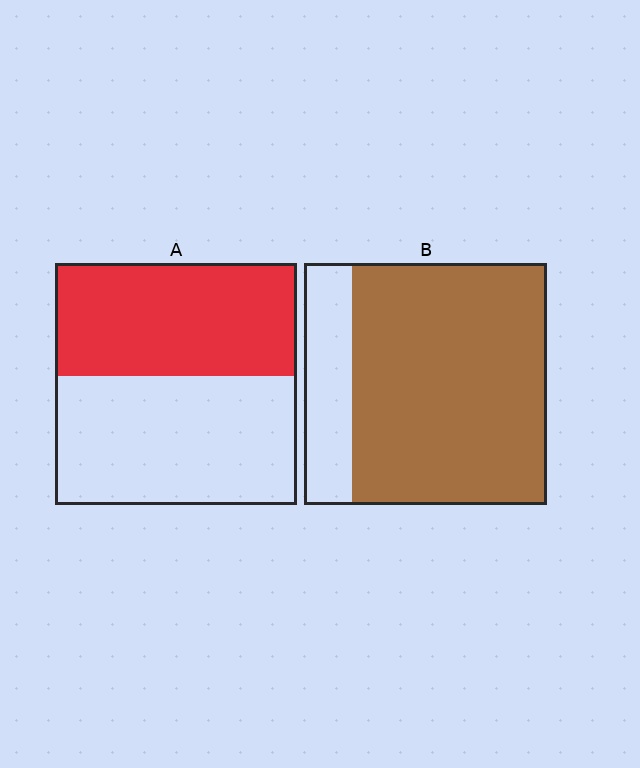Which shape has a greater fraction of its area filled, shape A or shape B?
Shape B.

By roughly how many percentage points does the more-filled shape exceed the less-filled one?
By roughly 35 percentage points (B over A).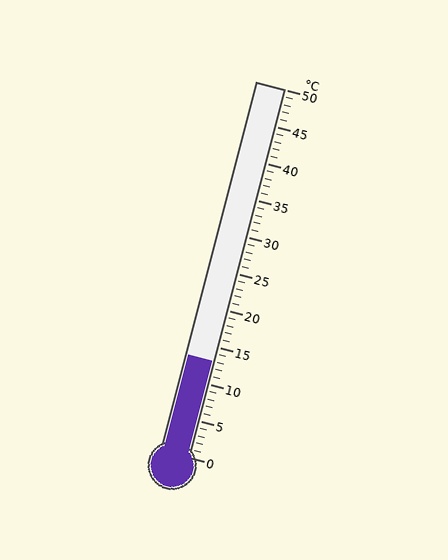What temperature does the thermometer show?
The thermometer shows approximately 13°C.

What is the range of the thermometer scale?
The thermometer scale ranges from 0°C to 50°C.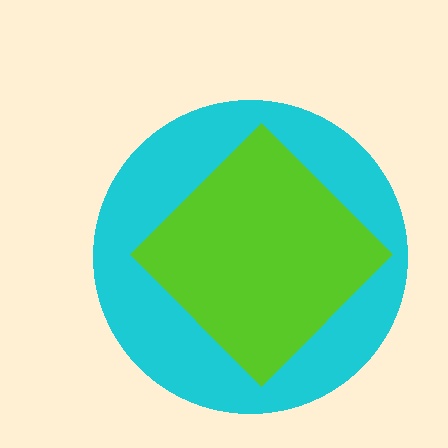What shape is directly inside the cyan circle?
The lime diamond.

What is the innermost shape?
The lime diamond.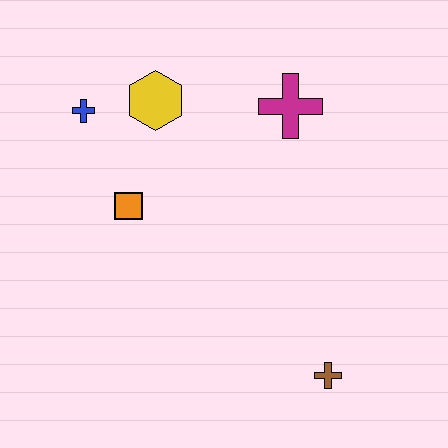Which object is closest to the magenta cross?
The yellow hexagon is closest to the magenta cross.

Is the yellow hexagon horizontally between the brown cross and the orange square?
Yes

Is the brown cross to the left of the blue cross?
No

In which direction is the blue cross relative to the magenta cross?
The blue cross is to the left of the magenta cross.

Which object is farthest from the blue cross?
The brown cross is farthest from the blue cross.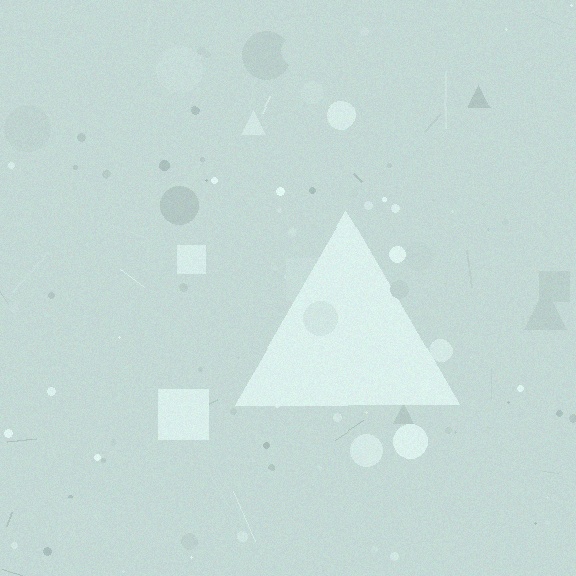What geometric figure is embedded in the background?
A triangle is embedded in the background.